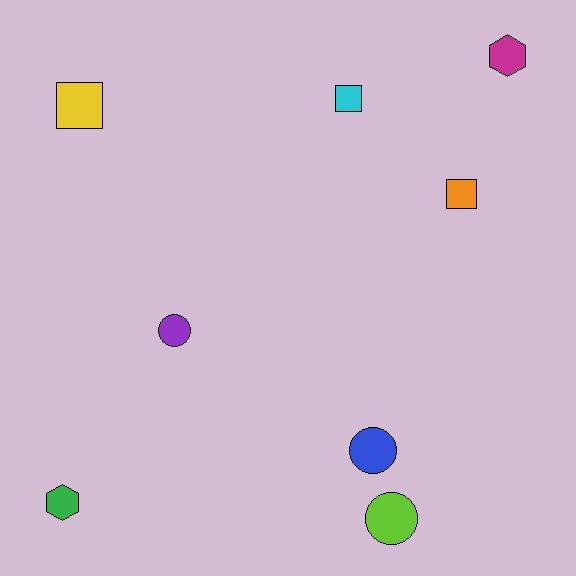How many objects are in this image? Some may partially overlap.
There are 8 objects.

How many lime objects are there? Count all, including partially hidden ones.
There is 1 lime object.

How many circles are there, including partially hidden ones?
There are 3 circles.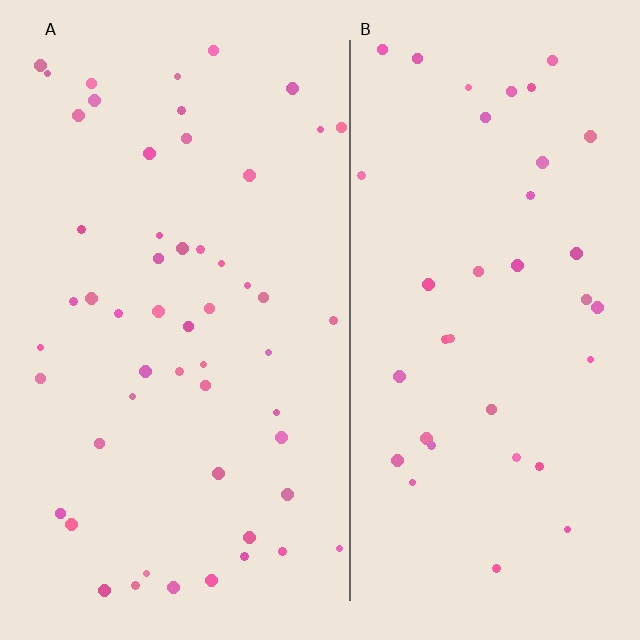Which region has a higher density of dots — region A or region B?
A (the left).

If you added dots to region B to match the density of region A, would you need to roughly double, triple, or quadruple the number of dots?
Approximately double.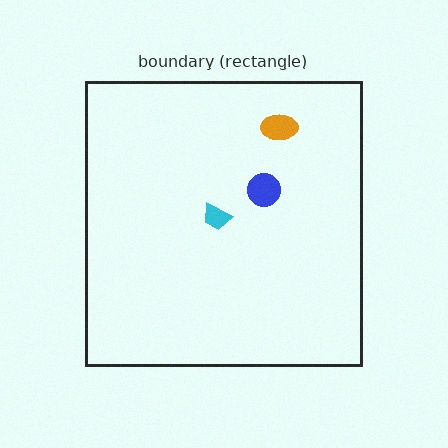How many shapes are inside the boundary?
3 inside, 0 outside.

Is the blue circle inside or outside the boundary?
Inside.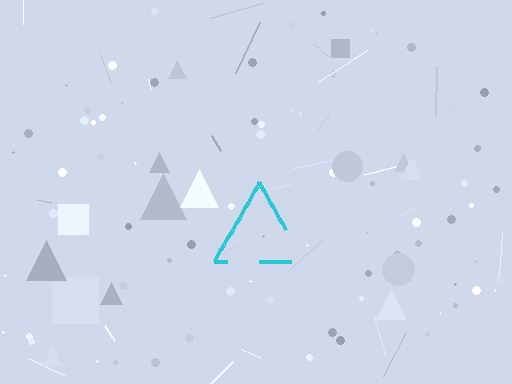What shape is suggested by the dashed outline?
The dashed outline suggests a triangle.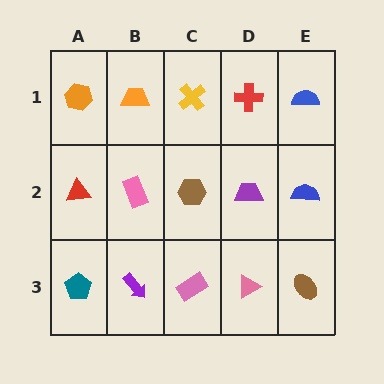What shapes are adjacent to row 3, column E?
A blue semicircle (row 2, column E), a pink triangle (row 3, column D).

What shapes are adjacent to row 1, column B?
A pink rectangle (row 2, column B), an orange hexagon (row 1, column A), a yellow cross (row 1, column C).